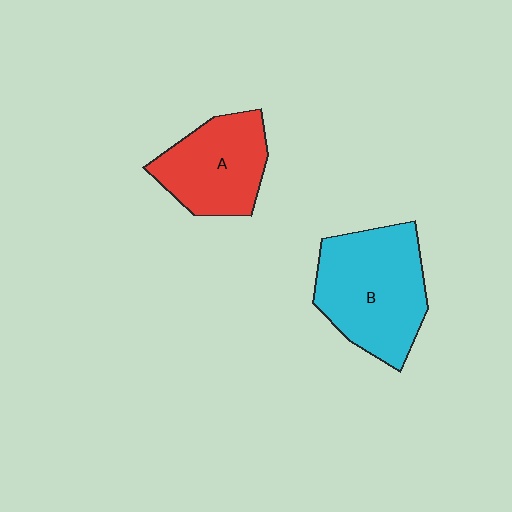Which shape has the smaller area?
Shape A (red).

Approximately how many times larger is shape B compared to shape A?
Approximately 1.4 times.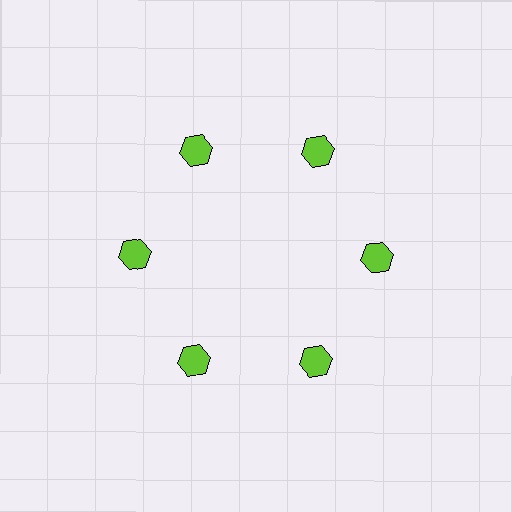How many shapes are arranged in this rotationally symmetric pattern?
There are 6 shapes, arranged in 6 groups of 1.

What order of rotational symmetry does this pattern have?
This pattern has 6-fold rotational symmetry.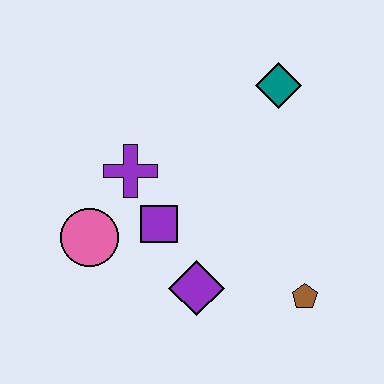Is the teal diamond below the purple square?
No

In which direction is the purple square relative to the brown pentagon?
The purple square is to the left of the brown pentagon.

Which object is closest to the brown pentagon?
The purple diamond is closest to the brown pentagon.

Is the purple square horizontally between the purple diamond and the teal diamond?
No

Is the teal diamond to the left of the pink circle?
No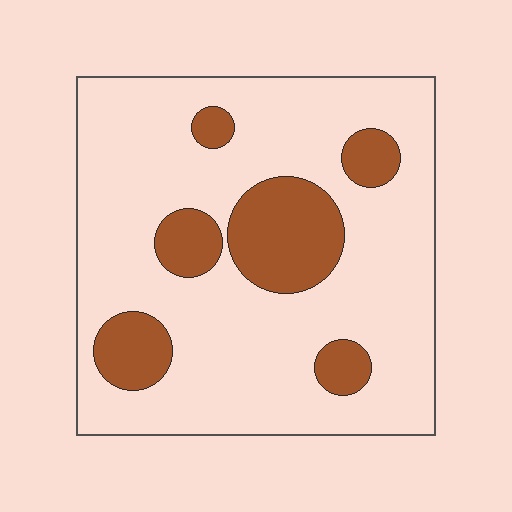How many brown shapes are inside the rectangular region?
6.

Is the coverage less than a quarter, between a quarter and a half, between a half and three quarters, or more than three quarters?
Less than a quarter.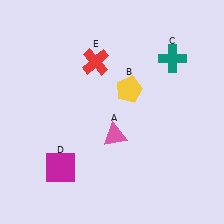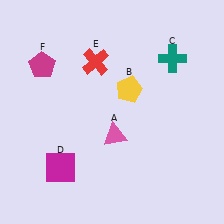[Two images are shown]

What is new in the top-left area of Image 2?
A magenta pentagon (F) was added in the top-left area of Image 2.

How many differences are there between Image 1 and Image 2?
There is 1 difference between the two images.